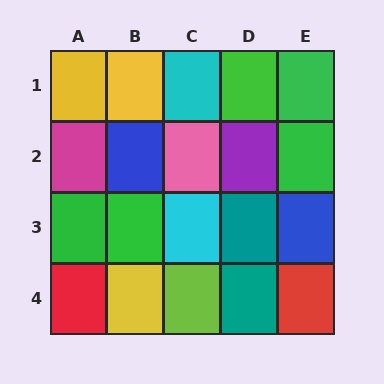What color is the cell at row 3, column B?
Green.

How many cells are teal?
2 cells are teal.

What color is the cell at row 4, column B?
Yellow.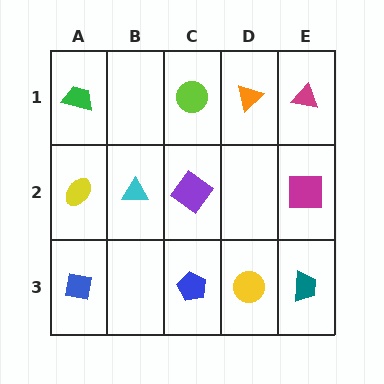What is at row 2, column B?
A cyan triangle.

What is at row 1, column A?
A green trapezoid.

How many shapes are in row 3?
4 shapes.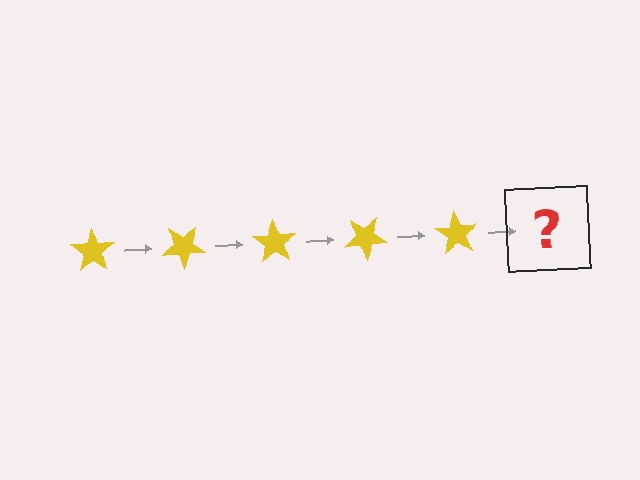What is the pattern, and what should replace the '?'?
The pattern is that the star rotates 35 degrees each step. The '?' should be a yellow star rotated 175 degrees.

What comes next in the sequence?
The next element should be a yellow star rotated 175 degrees.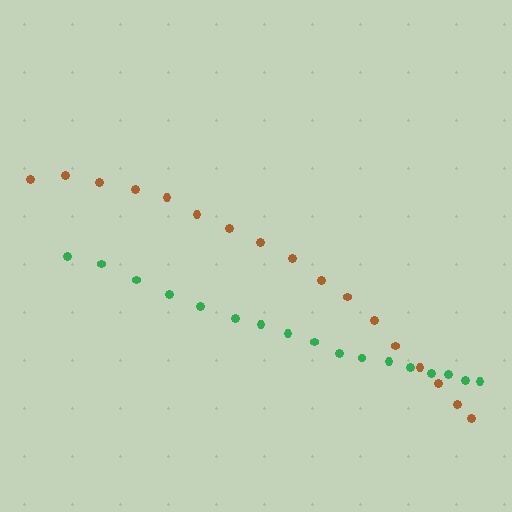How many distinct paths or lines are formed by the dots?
There are 2 distinct paths.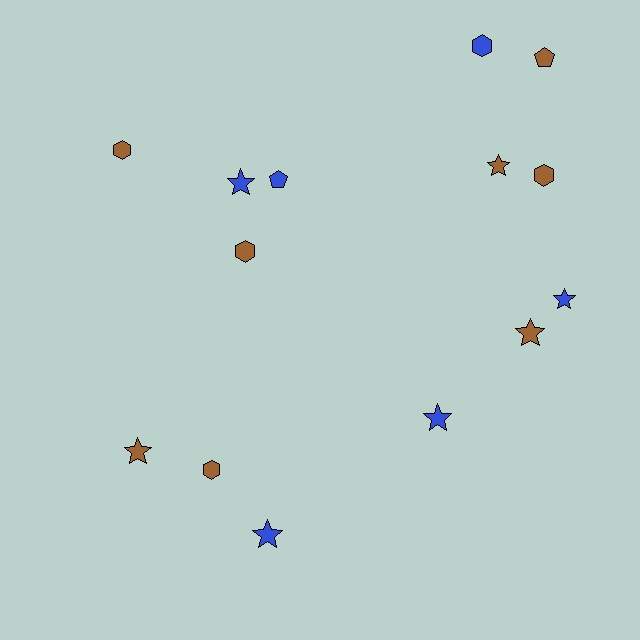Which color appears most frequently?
Brown, with 8 objects.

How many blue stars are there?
There are 4 blue stars.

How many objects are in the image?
There are 14 objects.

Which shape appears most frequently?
Star, with 7 objects.